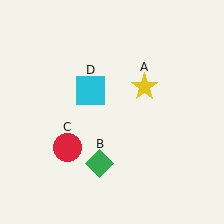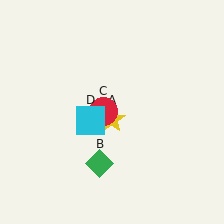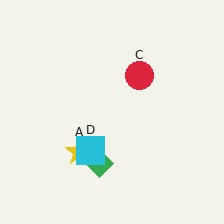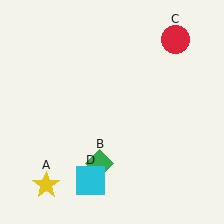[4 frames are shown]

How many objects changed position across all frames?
3 objects changed position: yellow star (object A), red circle (object C), cyan square (object D).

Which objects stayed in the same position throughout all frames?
Green diamond (object B) remained stationary.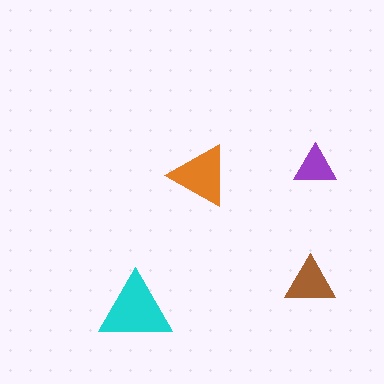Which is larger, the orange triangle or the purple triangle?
The orange one.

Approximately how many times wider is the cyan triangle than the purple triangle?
About 1.5 times wider.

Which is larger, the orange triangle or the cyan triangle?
The cyan one.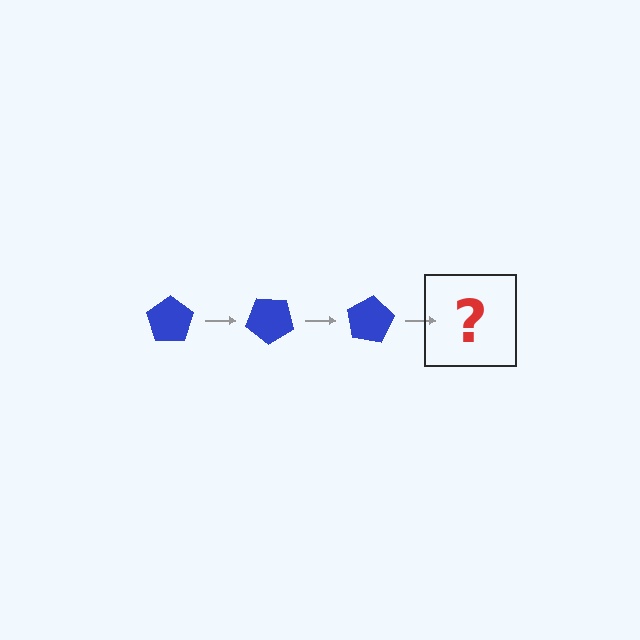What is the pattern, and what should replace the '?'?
The pattern is that the pentagon rotates 40 degrees each step. The '?' should be a blue pentagon rotated 120 degrees.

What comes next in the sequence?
The next element should be a blue pentagon rotated 120 degrees.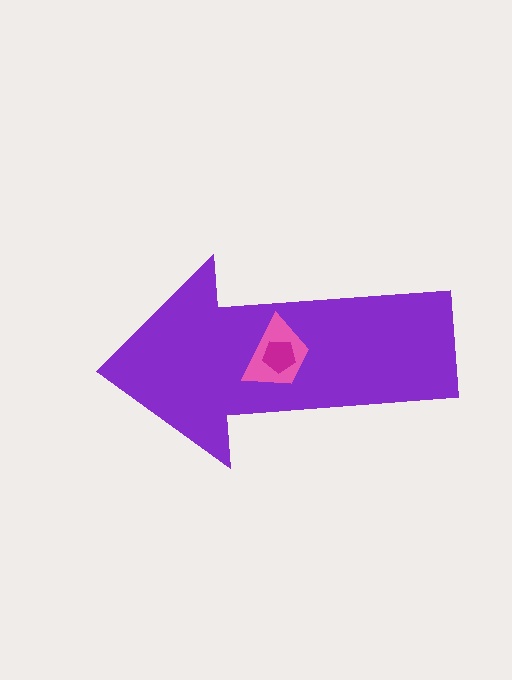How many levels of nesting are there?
3.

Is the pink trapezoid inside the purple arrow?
Yes.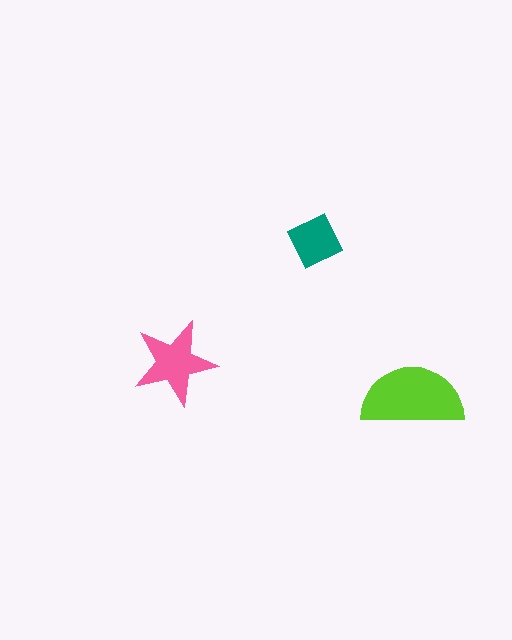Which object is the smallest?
The teal square.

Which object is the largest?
The lime semicircle.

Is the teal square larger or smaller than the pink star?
Smaller.